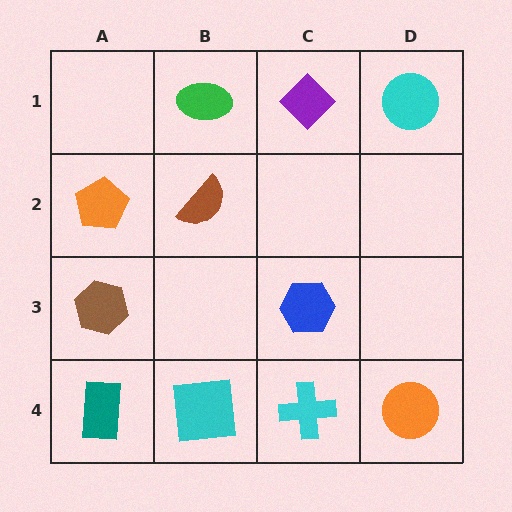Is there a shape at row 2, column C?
No, that cell is empty.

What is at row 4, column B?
A cyan square.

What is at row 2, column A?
An orange pentagon.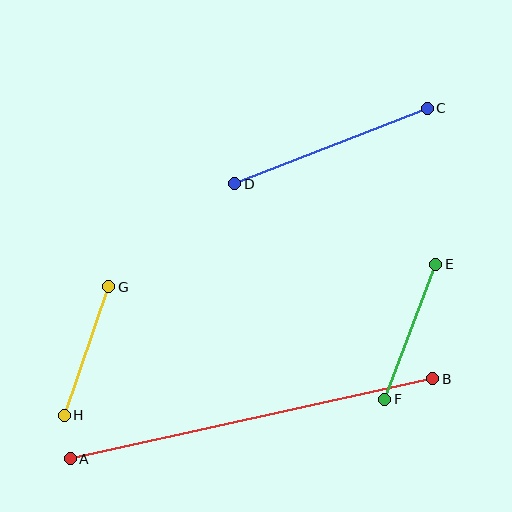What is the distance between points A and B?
The distance is approximately 371 pixels.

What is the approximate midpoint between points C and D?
The midpoint is at approximately (331, 146) pixels.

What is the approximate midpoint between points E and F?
The midpoint is at approximately (410, 332) pixels.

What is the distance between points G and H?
The distance is approximately 136 pixels.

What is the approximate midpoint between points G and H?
The midpoint is at approximately (86, 351) pixels.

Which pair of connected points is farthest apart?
Points A and B are farthest apart.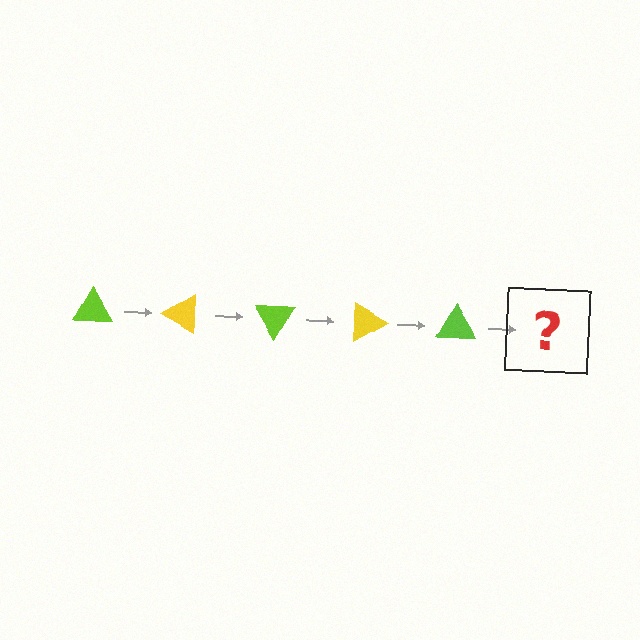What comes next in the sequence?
The next element should be a yellow triangle, rotated 150 degrees from the start.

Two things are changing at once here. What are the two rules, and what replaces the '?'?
The two rules are that it rotates 30 degrees each step and the color cycles through lime and yellow. The '?' should be a yellow triangle, rotated 150 degrees from the start.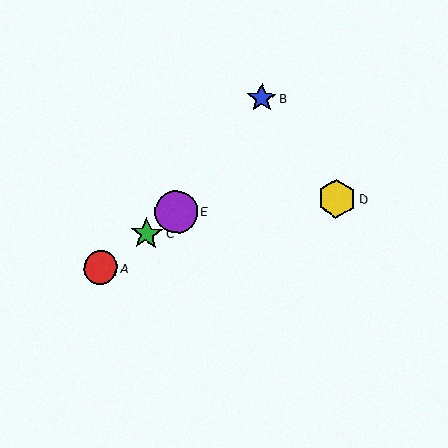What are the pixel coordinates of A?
Object A is at (101, 268).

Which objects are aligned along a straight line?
Objects A, C, E are aligned along a straight line.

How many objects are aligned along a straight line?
3 objects (A, C, E) are aligned along a straight line.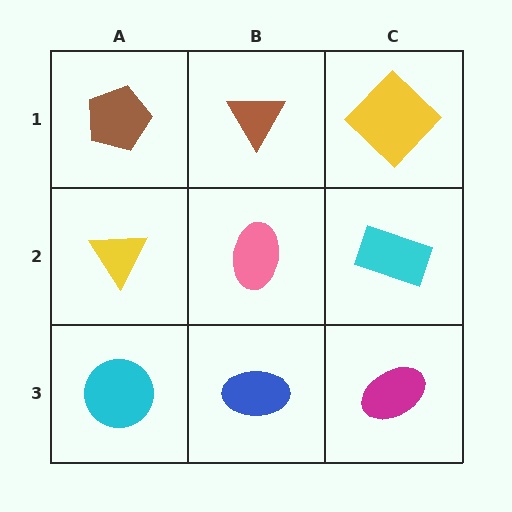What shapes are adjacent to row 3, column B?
A pink ellipse (row 2, column B), a cyan circle (row 3, column A), a magenta ellipse (row 3, column C).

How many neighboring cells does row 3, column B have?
3.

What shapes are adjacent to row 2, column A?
A brown pentagon (row 1, column A), a cyan circle (row 3, column A), a pink ellipse (row 2, column B).